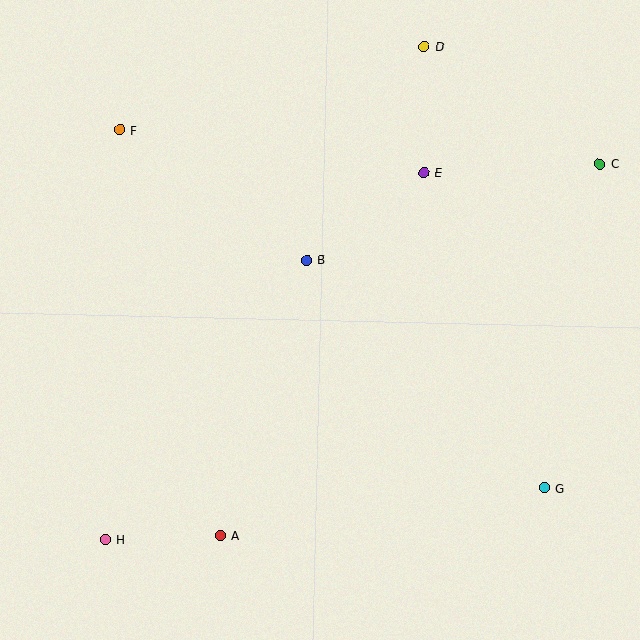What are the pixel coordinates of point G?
Point G is at (544, 488).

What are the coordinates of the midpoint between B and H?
The midpoint between B and H is at (206, 400).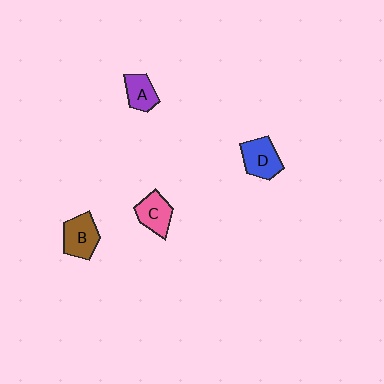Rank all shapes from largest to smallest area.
From largest to smallest: B (brown), D (blue), C (pink), A (purple).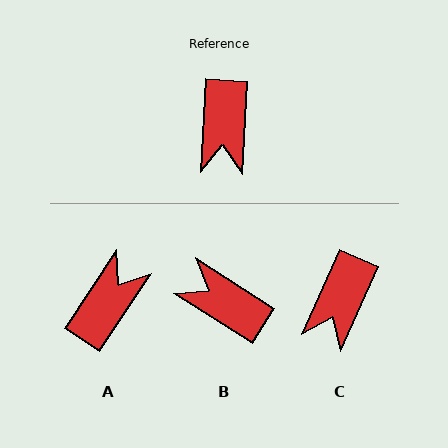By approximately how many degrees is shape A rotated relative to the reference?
Approximately 150 degrees counter-clockwise.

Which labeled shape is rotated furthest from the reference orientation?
A, about 150 degrees away.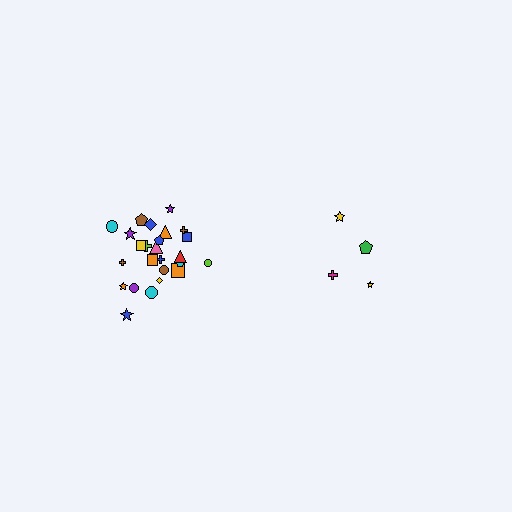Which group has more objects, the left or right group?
The left group.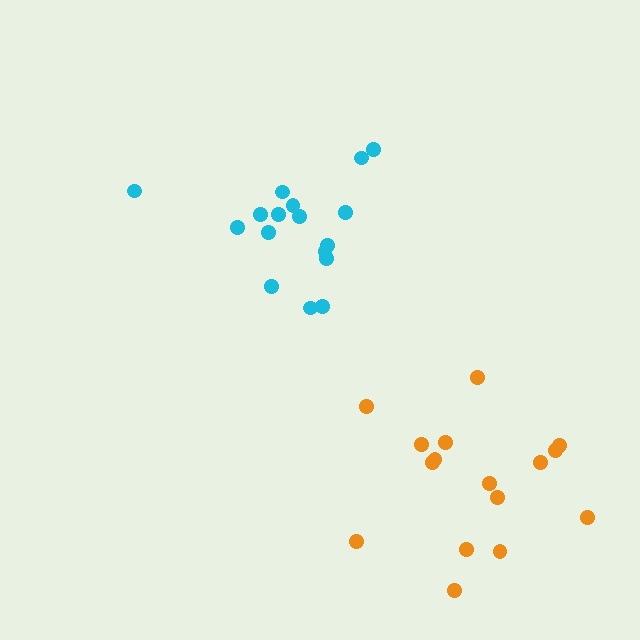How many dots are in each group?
Group 1: 16 dots, Group 2: 17 dots (33 total).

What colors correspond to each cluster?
The clusters are colored: orange, cyan.